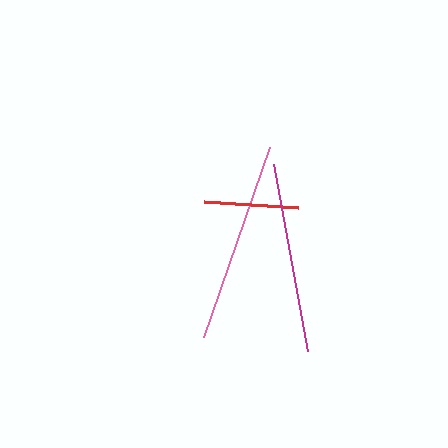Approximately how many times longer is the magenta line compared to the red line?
The magenta line is approximately 2.0 times the length of the red line.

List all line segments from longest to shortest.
From longest to shortest: pink, magenta, red.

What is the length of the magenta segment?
The magenta segment is approximately 190 pixels long.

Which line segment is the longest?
The pink line is the longest at approximately 201 pixels.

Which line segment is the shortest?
The red line is the shortest at approximately 94 pixels.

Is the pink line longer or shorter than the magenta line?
The pink line is longer than the magenta line.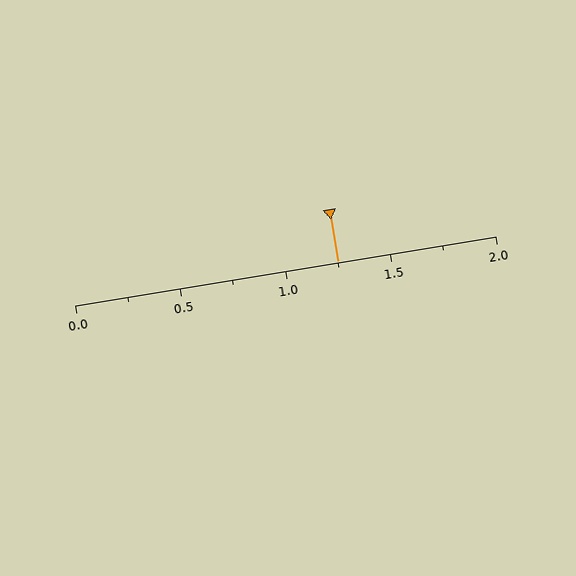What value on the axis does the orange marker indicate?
The marker indicates approximately 1.25.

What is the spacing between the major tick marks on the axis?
The major ticks are spaced 0.5 apart.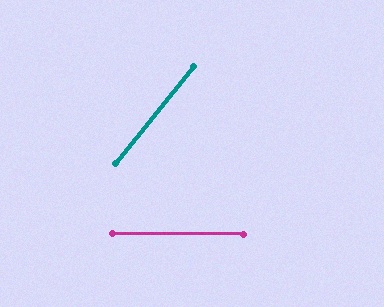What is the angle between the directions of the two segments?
Approximately 51 degrees.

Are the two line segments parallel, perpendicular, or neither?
Neither parallel nor perpendicular — they differ by about 51°.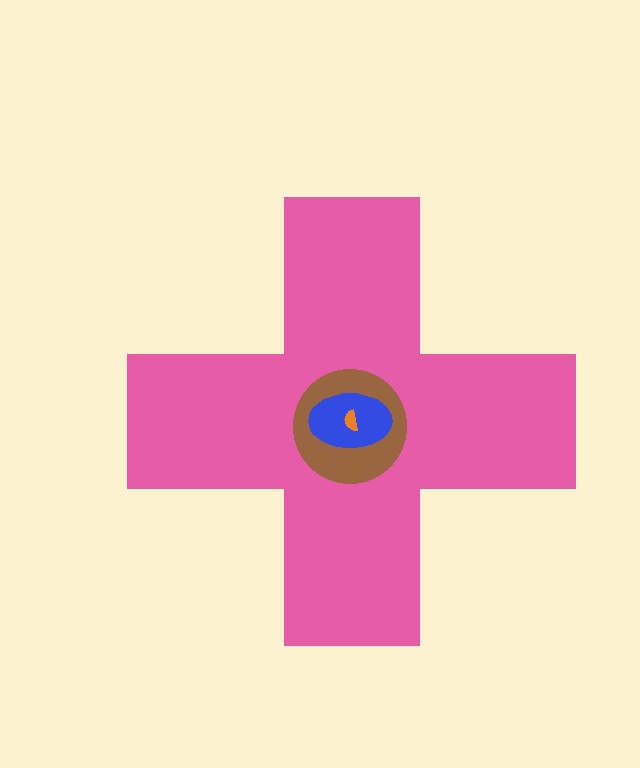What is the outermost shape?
The pink cross.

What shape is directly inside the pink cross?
The brown circle.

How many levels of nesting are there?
4.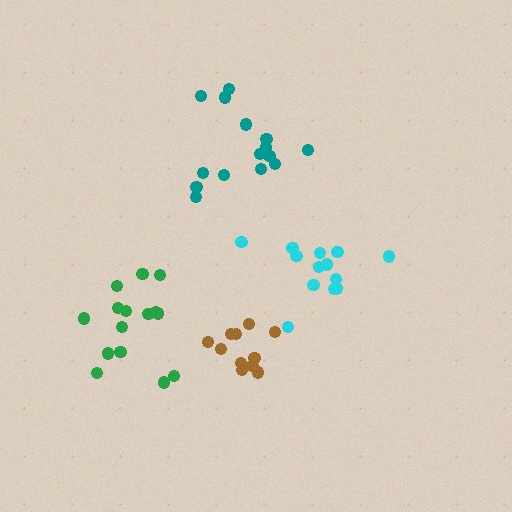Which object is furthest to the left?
The green cluster is leftmost.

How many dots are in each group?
Group 1: 13 dots, Group 2: 15 dots, Group 3: 15 dots, Group 4: 11 dots (54 total).